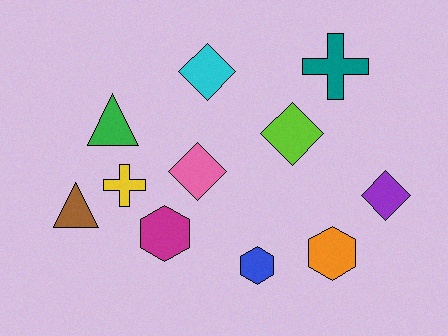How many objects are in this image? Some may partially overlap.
There are 11 objects.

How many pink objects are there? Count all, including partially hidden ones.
There is 1 pink object.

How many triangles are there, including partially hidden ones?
There are 2 triangles.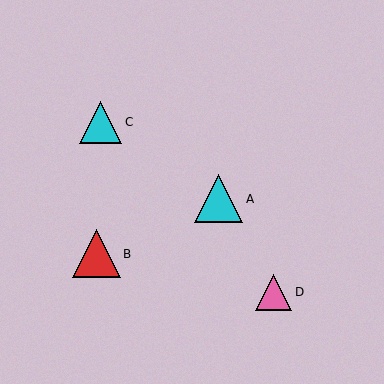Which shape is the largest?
The cyan triangle (labeled A) is the largest.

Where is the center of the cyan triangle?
The center of the cyan triangle is at (100, 122).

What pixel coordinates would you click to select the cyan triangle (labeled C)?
Click at (100, 122) to select the cyan triangle C.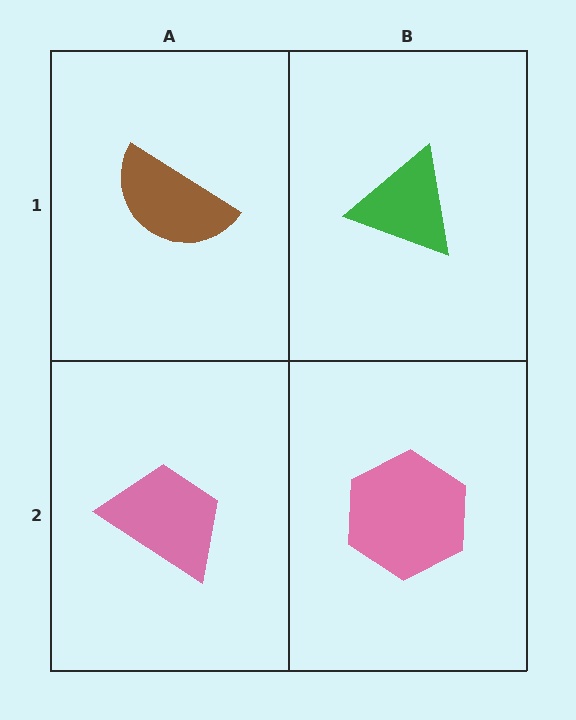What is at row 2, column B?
A pink hexagon.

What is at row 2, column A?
A pink trapezoid.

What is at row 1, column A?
A brown semicircle.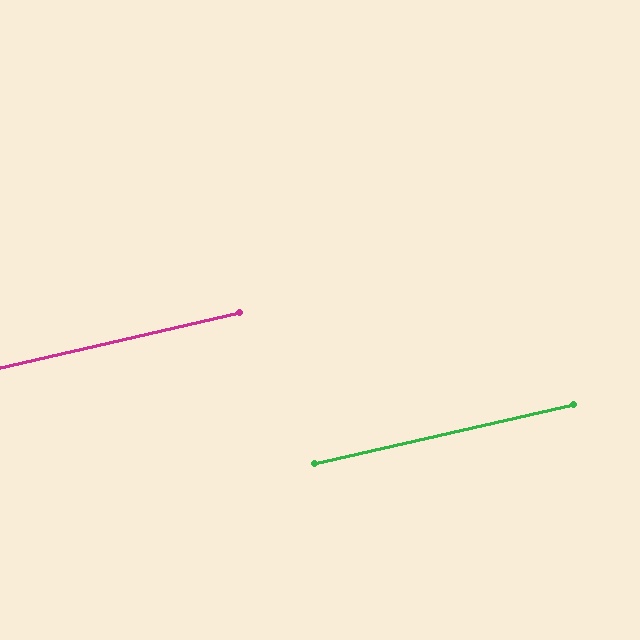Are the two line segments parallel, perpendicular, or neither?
Parallel — their directions differ by only 0.2°.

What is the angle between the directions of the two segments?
Approximately 0 degrees.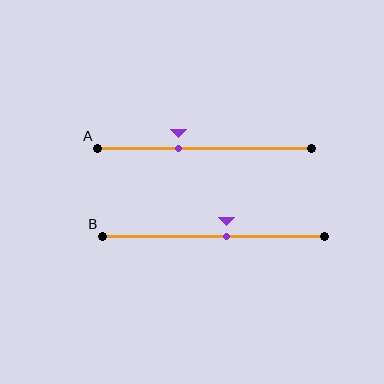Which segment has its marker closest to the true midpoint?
Segment B has its marker closest to the true midpoint.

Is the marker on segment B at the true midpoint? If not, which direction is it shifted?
No, the marker on segment B is shifted to the right by about 6% of the segment length.